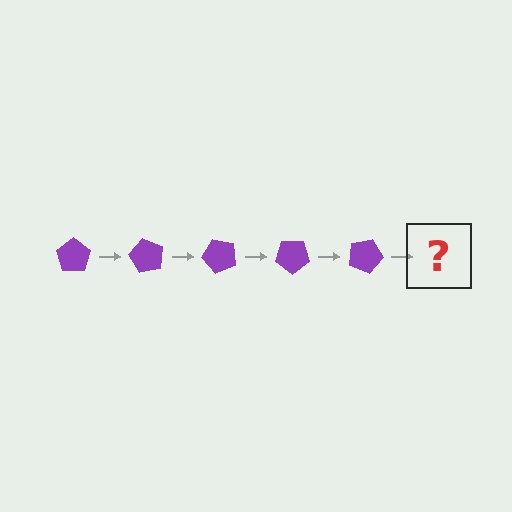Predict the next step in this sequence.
The next step is a purple pentagon rotated 300 degrees.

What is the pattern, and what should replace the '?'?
The pattern is that the pentagon rotates 60 degrees each step. The '?' should be a purple pentagon rotated 300 degrees.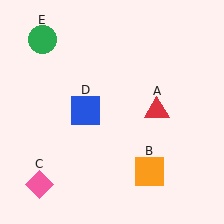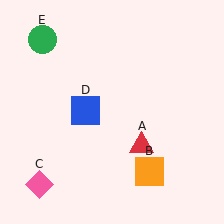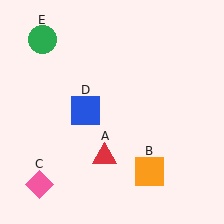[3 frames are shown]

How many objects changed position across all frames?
1 object changed position: red triangle (object A).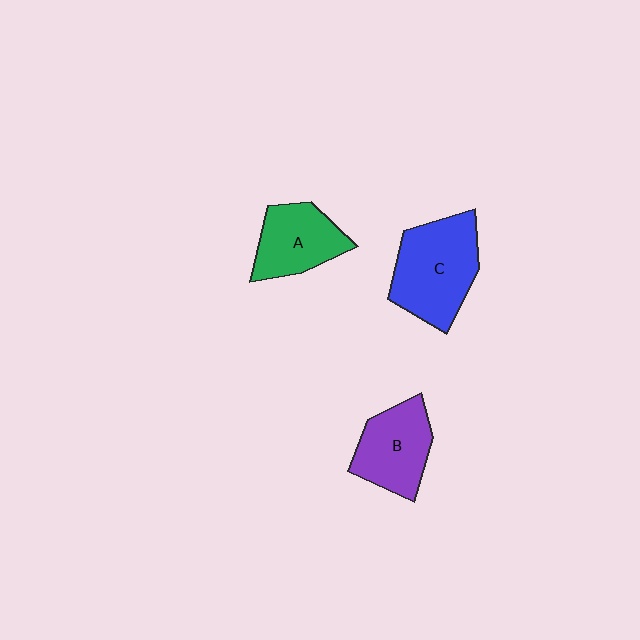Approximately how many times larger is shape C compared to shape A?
Approximately 1.4 times.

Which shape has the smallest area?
Shape A (green).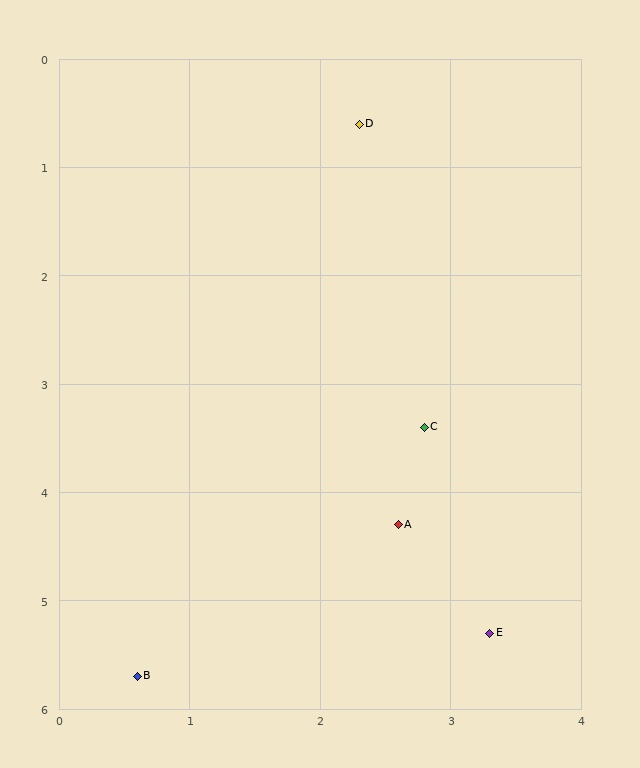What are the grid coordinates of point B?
Point B is at approximately (0.6, 5.7).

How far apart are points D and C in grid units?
Points D and C are about 2.8 grid units apart.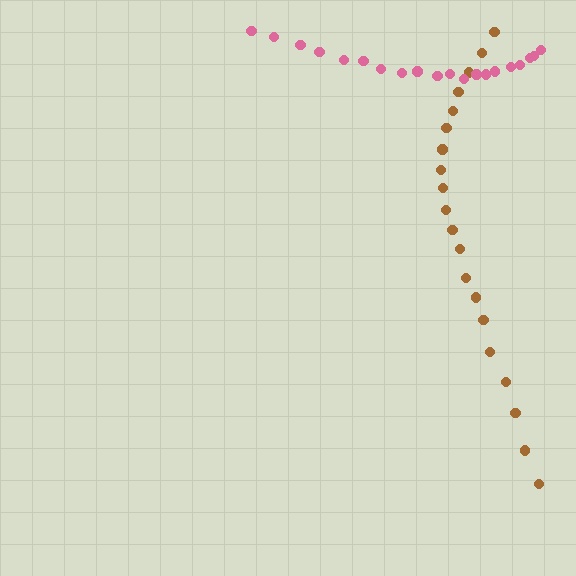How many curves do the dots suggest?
There are 2 distinct paths.